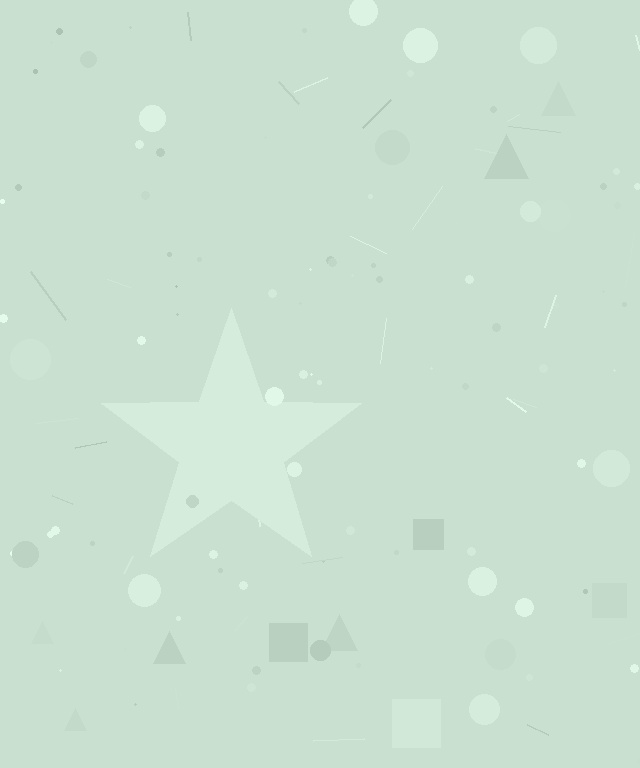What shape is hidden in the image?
A star is hidden in the image.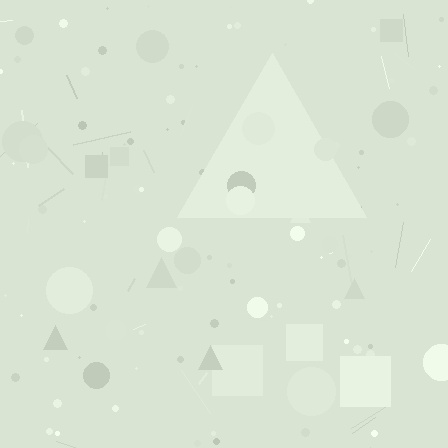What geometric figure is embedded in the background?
A triangle is embedded in the background.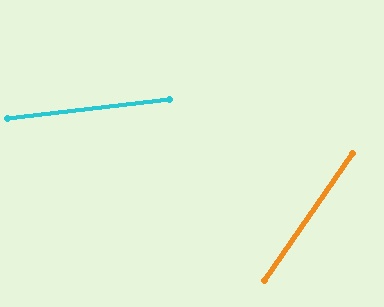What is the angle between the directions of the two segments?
Approximately 49 degrees.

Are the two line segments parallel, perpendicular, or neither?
Neither parallel nor perpendicular — they differ by about 49°.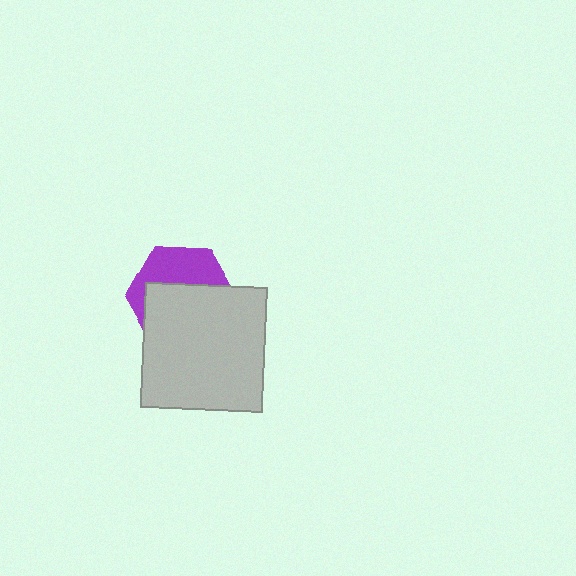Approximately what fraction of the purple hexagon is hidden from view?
Roughly 60% of the purple hexagon is hidden behind the light gray rectangle.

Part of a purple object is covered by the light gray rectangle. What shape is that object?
It is a hexagon.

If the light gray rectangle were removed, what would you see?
You would see the complete purple hexagon.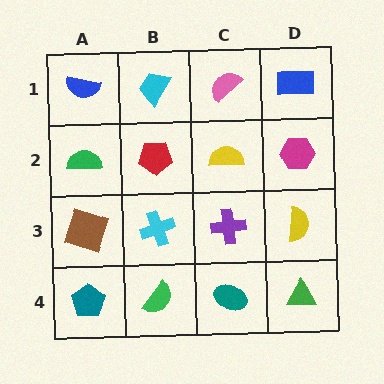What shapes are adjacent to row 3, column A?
A green semicircle (row 2, column A), a teal pentagon (row 4, column A), a cyan cross (row 3, column B).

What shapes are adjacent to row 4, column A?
A brown square (row 3, column A), a green semicircle (row 4, column B).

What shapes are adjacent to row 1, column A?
A green semicircle (row 2, column A), a cyan trapezoid (row 1, column B).